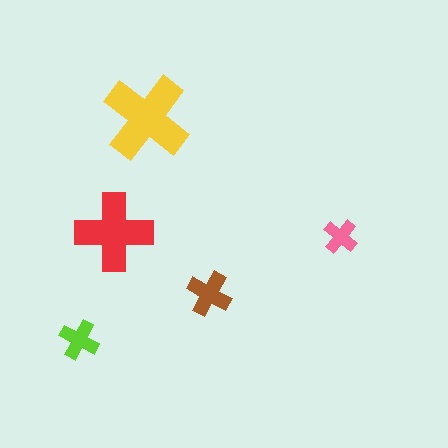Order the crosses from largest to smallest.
the yellow one, the red one, the brown one, the lime one, the pink one.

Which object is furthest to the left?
The lime cross is leftmost.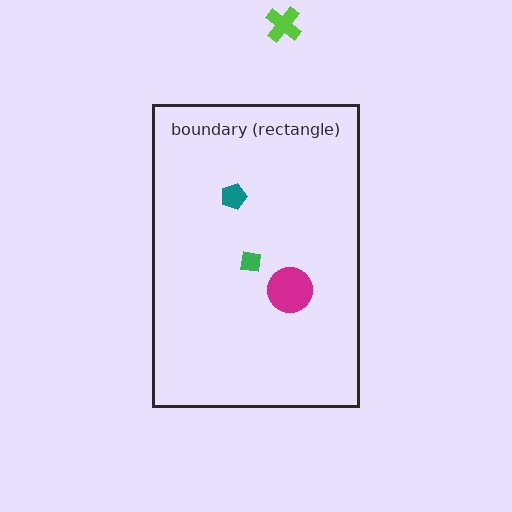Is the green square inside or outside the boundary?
Inside.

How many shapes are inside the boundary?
3 inside, 1 outside.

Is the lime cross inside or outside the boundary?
Outside.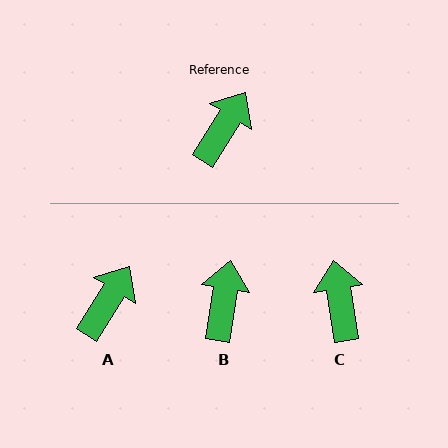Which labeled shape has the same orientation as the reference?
A.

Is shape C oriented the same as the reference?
No, it is off by about 41 degrees.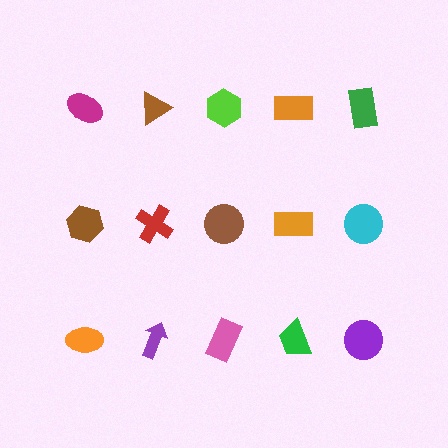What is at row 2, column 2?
A red cross.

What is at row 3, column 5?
A purple circle.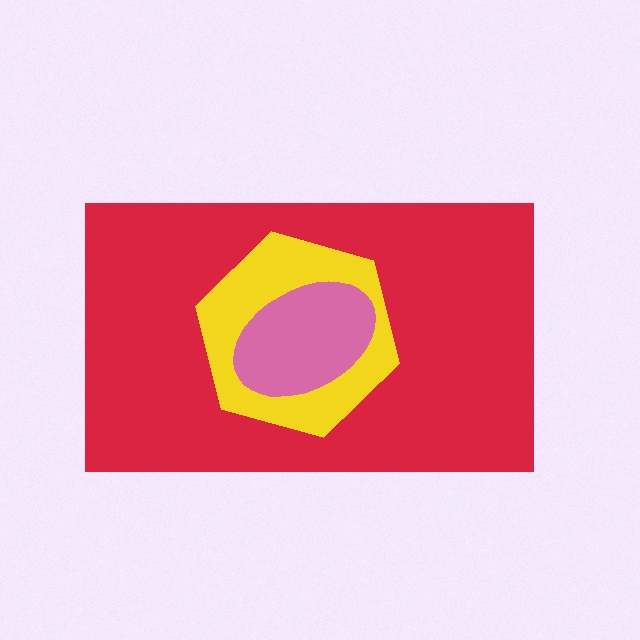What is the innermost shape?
The pink ellipse.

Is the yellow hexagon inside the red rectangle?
Yes.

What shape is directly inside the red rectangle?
The yellow hexagon.